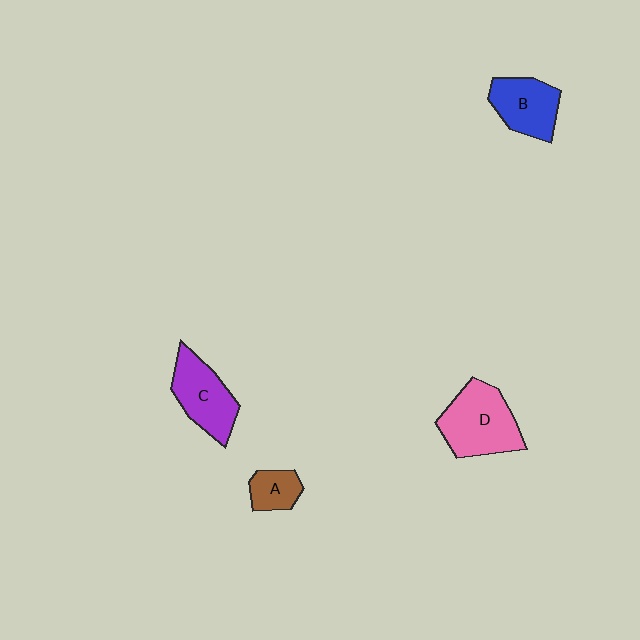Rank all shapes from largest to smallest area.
From largest to smallest: D (pink), C (purple), B (blue), A (brown).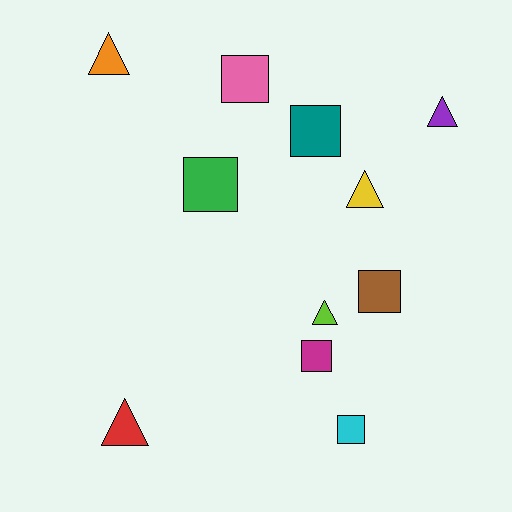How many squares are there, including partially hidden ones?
There are 6 squares.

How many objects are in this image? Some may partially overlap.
There are 11 objects.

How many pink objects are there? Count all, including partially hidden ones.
There is 1 pink object.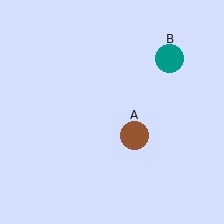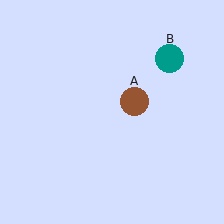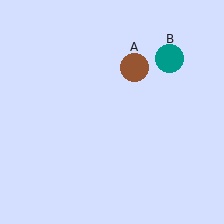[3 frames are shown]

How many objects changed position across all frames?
1 object changed position: brown circle (object A).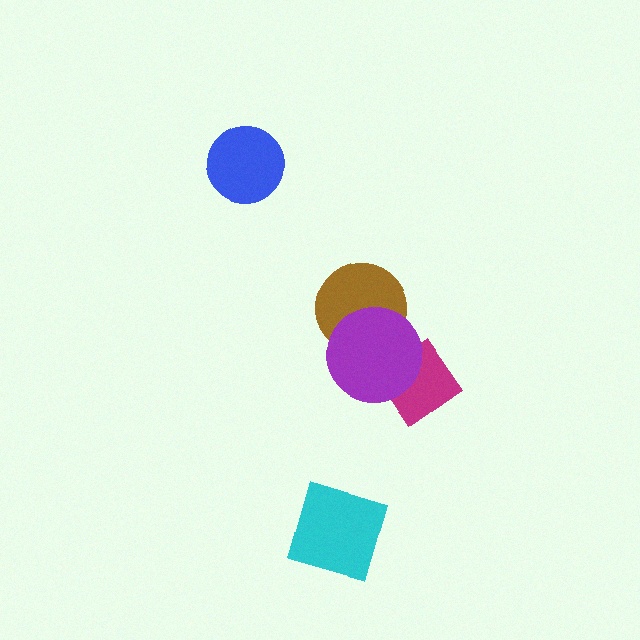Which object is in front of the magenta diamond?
The purple circle is in front of the magenta diamond.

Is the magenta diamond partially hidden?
Yes, it is partially covered by another shape.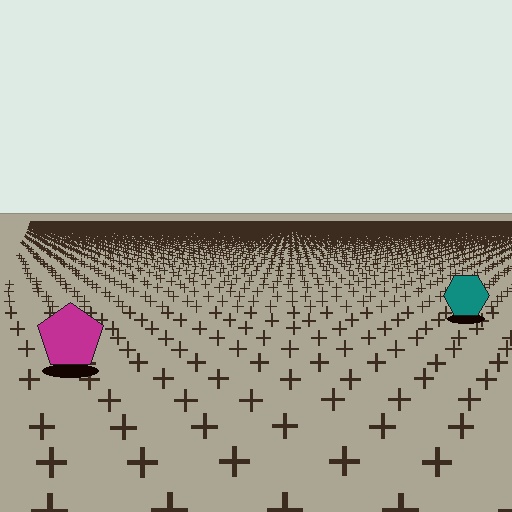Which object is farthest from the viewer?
The teal hexagon is farthest from the viewer. It appears smaller and the ground texture around it is denser.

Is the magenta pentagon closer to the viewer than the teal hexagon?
Yes. The magenta pentagon is closer — you can tell from the texture gradient: the ground texture is coarser near it.